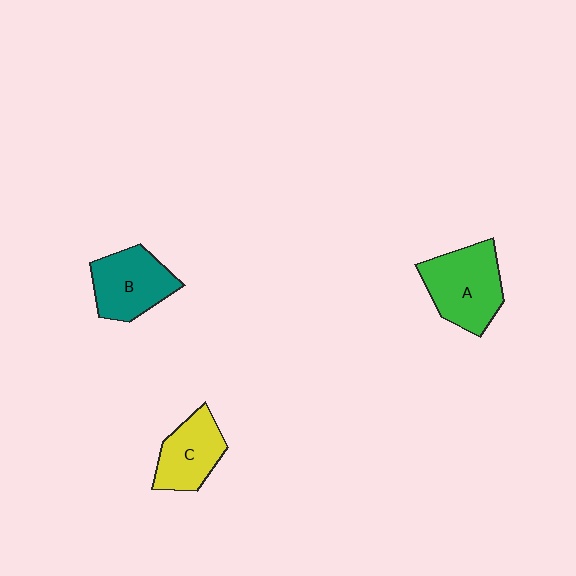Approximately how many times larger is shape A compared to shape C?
Approximately 1.3 times.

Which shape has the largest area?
Shape A (green).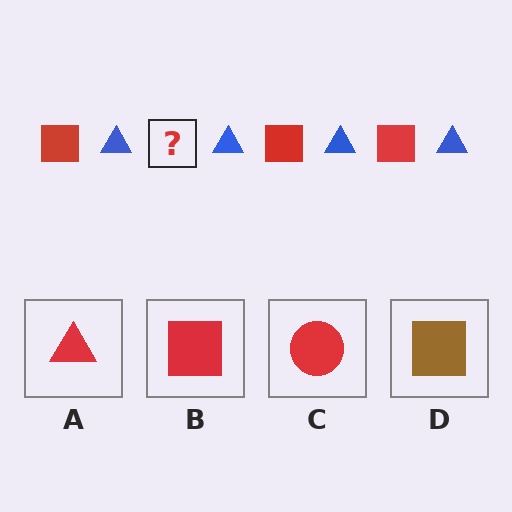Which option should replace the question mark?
Option B.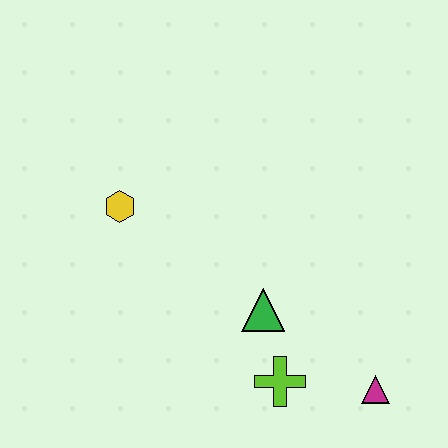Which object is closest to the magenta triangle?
The lime cross is closest to the magenta triangle.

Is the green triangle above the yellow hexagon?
No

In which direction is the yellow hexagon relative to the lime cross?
The yellow hexagon is above the lime cross.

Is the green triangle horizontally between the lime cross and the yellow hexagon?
Yes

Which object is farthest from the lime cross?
The yellow hexagon is farthest from the lime cross.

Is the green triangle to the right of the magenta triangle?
No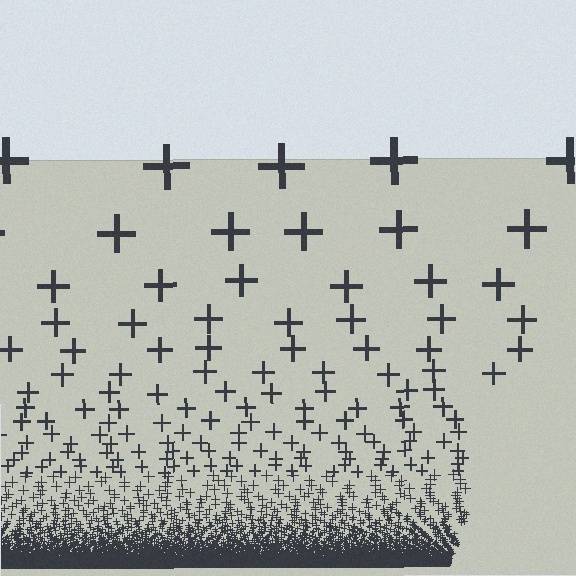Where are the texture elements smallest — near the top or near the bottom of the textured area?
Near the bottom.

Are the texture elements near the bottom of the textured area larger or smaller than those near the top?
Smaller. The gradient is inverted — elements near the bottom are smaller and denser.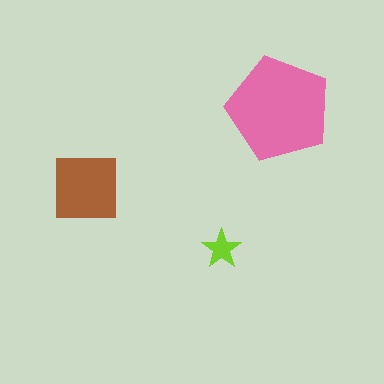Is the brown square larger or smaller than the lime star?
Larger.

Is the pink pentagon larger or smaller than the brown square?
Larger.